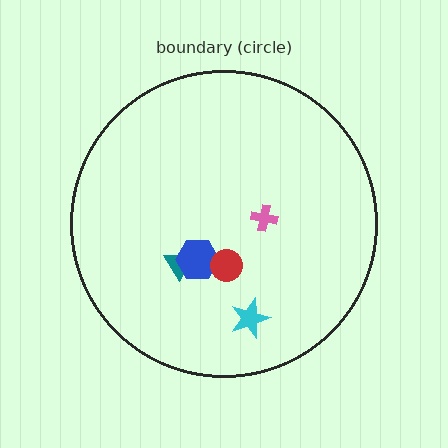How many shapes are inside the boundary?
5 inside, 0 outside.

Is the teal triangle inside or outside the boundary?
Inside.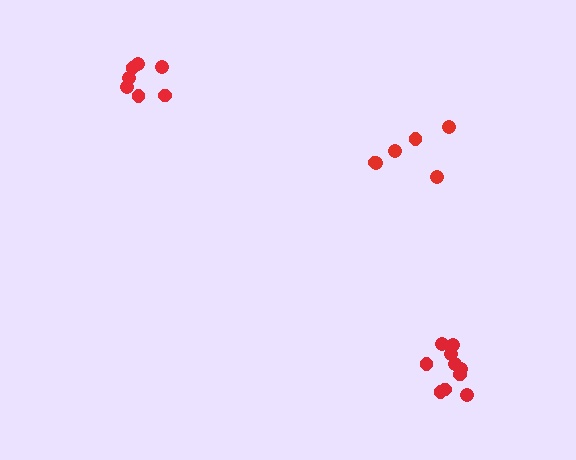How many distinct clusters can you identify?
There are 3 distinct clusters.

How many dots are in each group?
Group 1: 7 dots, Group 2: 11 dots, Group 3: 6 dots (24 total).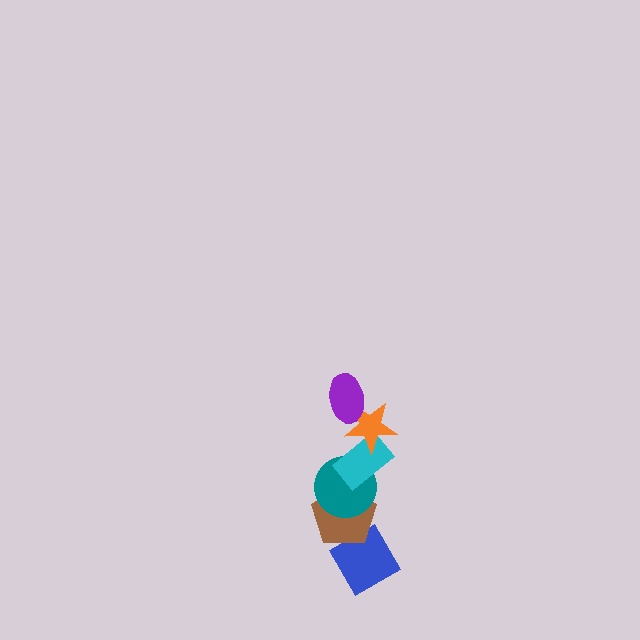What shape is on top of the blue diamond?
The brown pentagon is on top of the blue diamond.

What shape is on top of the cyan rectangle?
The orange star is on top of the cyan rectangle.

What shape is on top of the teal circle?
The cyan rectangle is on top of the teal circle.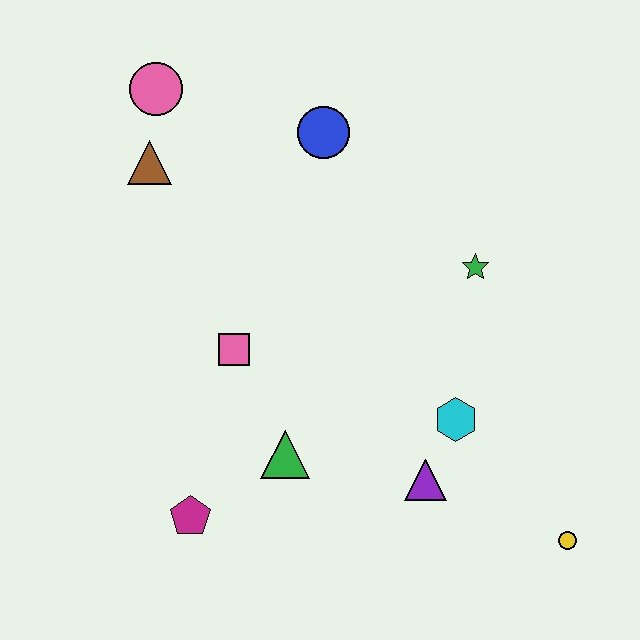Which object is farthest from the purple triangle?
The pink circle is farthest from the purple triangle.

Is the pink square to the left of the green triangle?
Yes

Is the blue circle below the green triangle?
No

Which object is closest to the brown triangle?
The pink circle is closest to the brown triangle.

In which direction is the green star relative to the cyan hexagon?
The green star is above the cyan hexagon.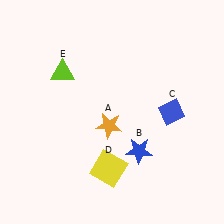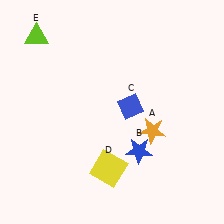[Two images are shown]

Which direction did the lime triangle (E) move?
The lime triangle (E) moved up.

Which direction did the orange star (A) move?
The orange star (A) moved right.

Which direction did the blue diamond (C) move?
The blue diamond (C) moved left.